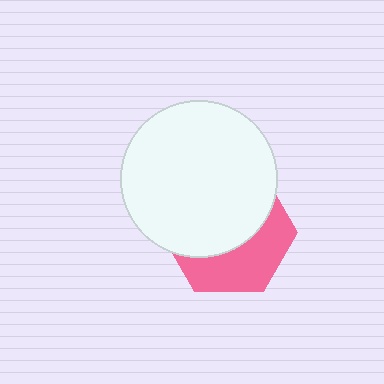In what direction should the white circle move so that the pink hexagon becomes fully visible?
The white circle should move up. That is the shortest direction to clear the overlap and leave the pink hexagon fully visible.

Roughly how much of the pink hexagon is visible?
A small part of it is visible (roughly 41%).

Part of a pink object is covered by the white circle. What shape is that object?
It is a hexagon.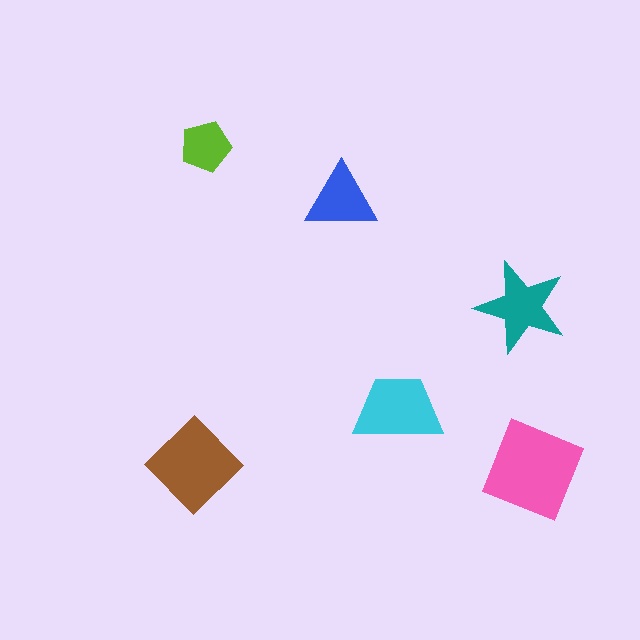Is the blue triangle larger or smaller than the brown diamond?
Smaller.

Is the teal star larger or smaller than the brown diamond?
Smaller.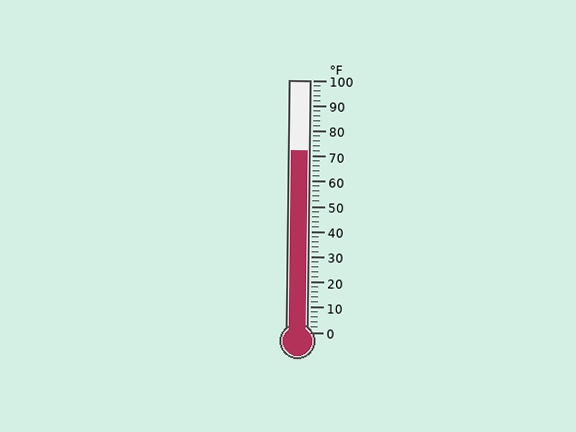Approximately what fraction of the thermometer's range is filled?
The thermometer is filled to approximately 70% of its range.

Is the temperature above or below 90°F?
The temperature is below 90°F.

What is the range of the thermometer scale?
The thermometer scale ranges from 0°F to 100°F.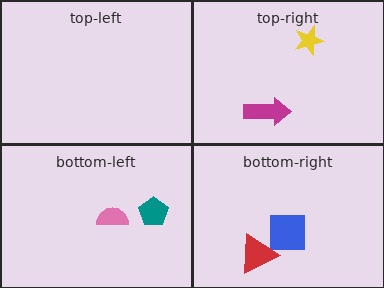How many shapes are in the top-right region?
2.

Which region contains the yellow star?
The top-right region.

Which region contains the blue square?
The bottom-right region.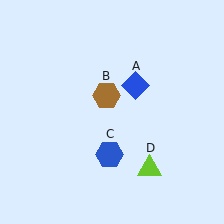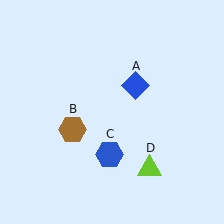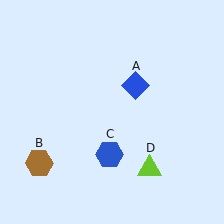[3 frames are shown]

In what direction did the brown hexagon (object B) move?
The brown hexagon (object B) moved down and to the left.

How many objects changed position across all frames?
1 object changed position: brown hexagon (object B).